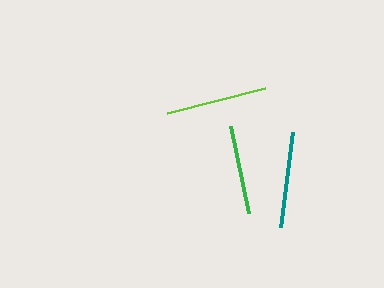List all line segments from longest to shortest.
From longest to shortest: lime, teal, green.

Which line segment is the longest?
The lime line is the longest at approximately 100 pixels.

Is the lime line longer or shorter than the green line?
The lime line is longer than the green line.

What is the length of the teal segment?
The teal segment is approximately 95 pixels long.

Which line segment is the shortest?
The green line is the shortest at approximately 89 pixels.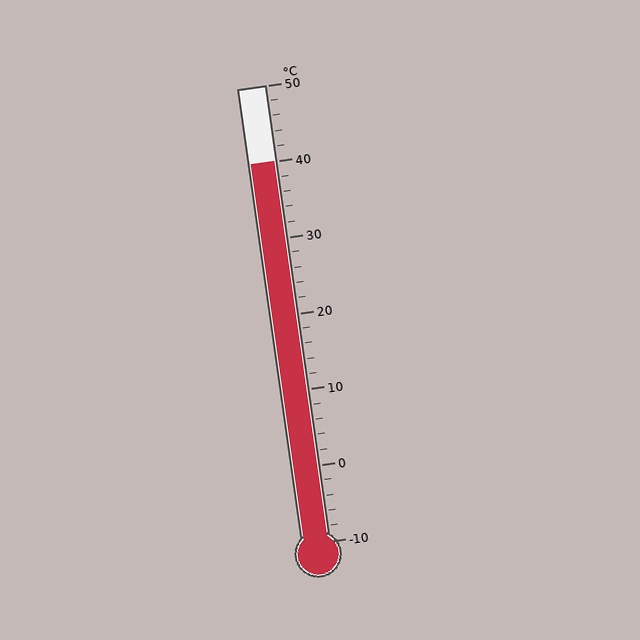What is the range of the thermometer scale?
The thermometer scale ranges from -10°C to 50°C.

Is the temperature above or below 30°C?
The temperature is above 30°C.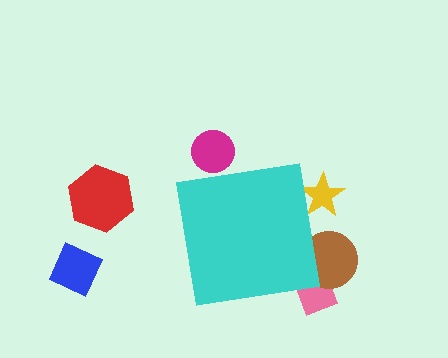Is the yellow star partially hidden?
Yes, the yellow star is partially hidden behind the cyan square.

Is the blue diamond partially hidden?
No, the blue diamond is fully visible.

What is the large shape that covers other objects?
A cyan square.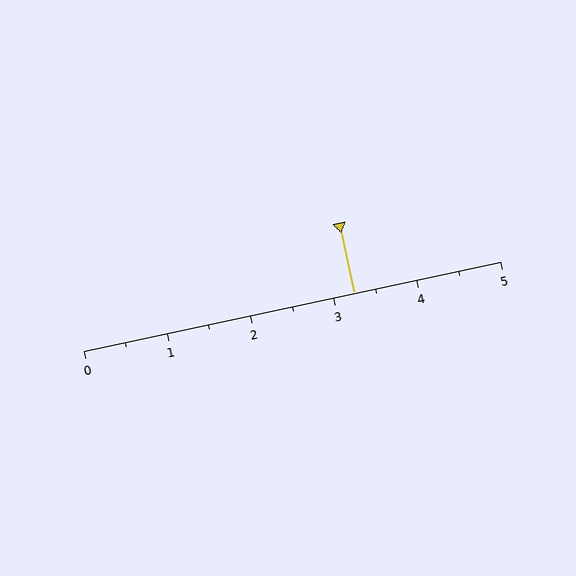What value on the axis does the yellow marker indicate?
The marker indicates approximately 3.2.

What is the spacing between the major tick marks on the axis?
The major ticks are spaced 1 apart.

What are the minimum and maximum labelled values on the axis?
The axis runs from 0 to 5.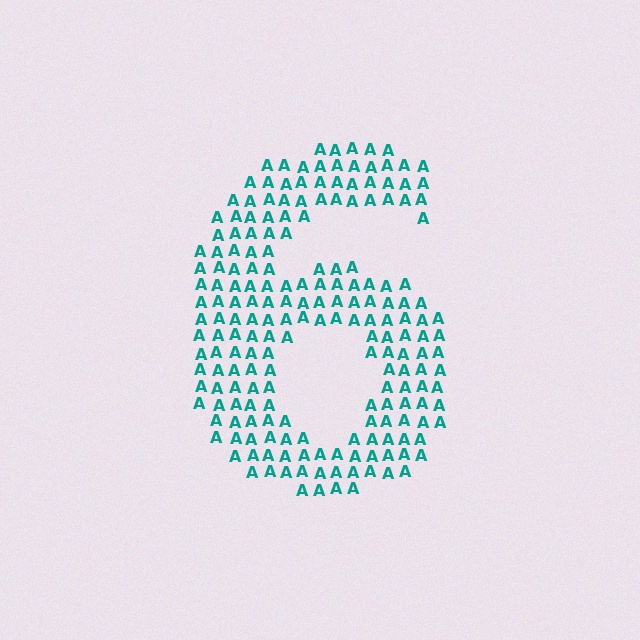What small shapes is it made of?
It is made of small letter A's.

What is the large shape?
The large shape is the digit 6.